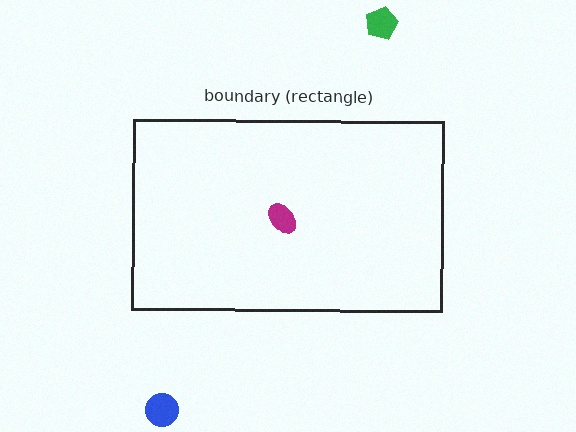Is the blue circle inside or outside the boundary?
Outside.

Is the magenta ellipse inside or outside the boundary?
Inside.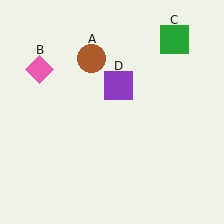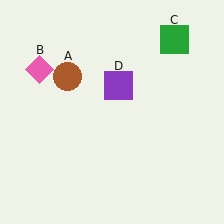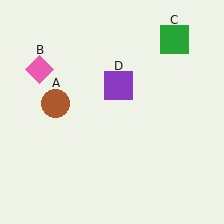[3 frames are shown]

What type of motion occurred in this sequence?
The brown circle (object A) rotated counterclockwise around the center of the scene.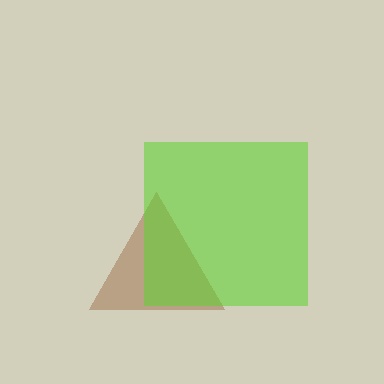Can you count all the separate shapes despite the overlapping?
Yes, there are 2 separate shapes.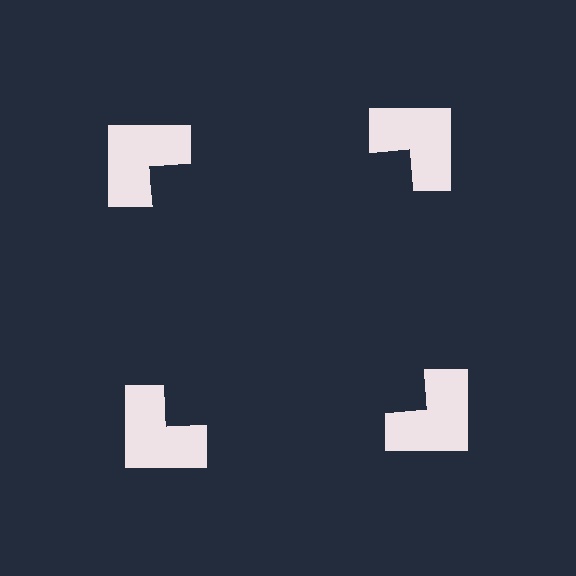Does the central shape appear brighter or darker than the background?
It typically appears slightly darker than the background, even though no actual brightness change is drawn.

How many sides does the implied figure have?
4 sides.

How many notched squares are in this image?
There are 4 — one at each vertex of the illusory square.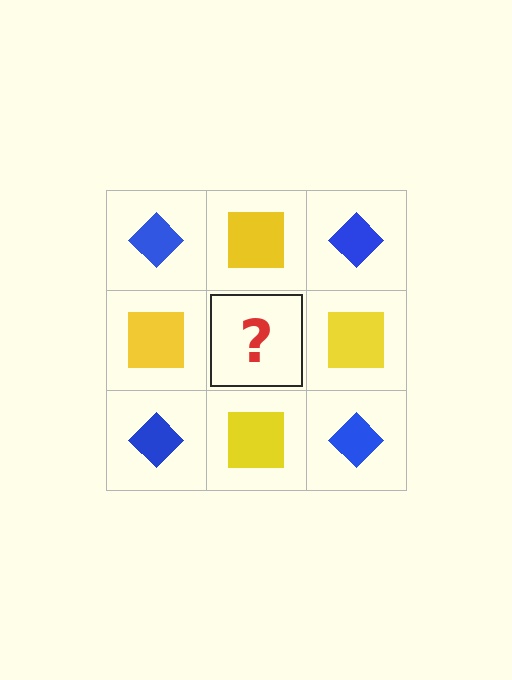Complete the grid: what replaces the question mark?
The question mark should be replaced with a blue diamond.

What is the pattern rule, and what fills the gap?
The rule is that it alternates blue diamond and yellow square in a checkerboard pattern. The gap should be filled with a blue diamond.